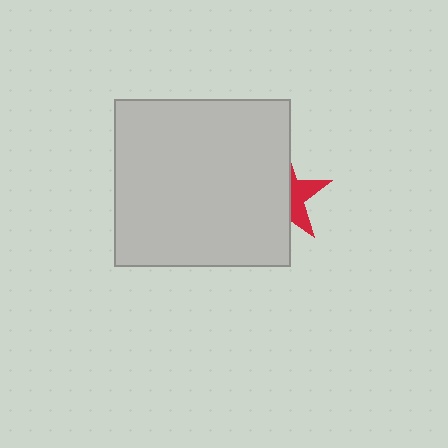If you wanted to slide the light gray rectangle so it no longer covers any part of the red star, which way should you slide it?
Slide it left — that is the most direct way to separate the two shapes.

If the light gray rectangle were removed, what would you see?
You would see the complete red star.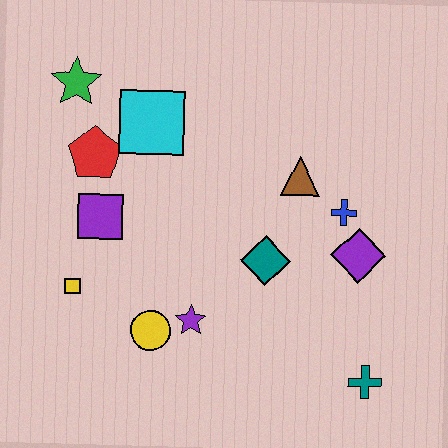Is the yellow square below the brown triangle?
Yes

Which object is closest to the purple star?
The yellow circle is closest to the purple star.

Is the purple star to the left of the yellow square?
No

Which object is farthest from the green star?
The teal cross is farthest from the green star.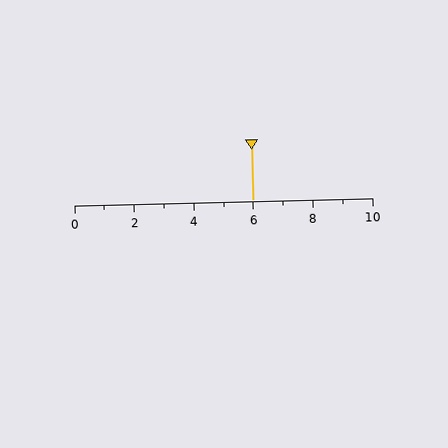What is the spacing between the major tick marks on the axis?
The major ticks are spaced 2 apart.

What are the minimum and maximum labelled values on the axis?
The axis runs from 0 to 10.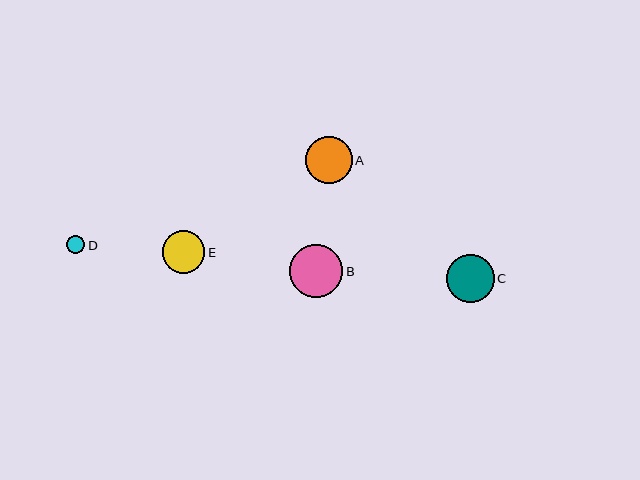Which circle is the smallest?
Circle D is the smallest with a size of approximately 18 pixels.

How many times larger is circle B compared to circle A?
Circle B is approximately 1.1 times the size of circle A.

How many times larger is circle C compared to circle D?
Circle C is approximately 2.6 times the size of circle D.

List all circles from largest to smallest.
From largest to smallest: B, C, A, E, D.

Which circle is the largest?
Circle B is the largest with a size of approximately 53 pixels.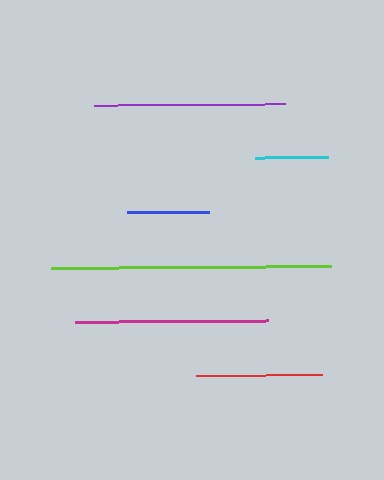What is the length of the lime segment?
The lime segment is approximately 279 pixels long.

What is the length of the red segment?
The red segment is approximately 126 pixels long.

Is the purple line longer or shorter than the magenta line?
The magenta line is longer than the purple line.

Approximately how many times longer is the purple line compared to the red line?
The purple line is approximately 1.5 times the length of the red line.